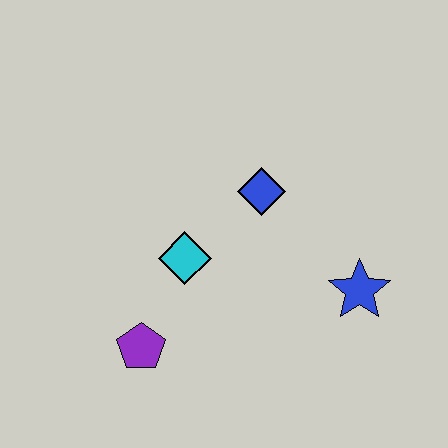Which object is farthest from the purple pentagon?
The blue star is farthest from the purple pentagon.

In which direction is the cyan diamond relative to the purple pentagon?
The cyan diamond is above the purple pentagon.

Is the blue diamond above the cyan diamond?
Yes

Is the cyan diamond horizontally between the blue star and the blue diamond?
No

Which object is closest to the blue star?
The blue diamond is closest to the blue star.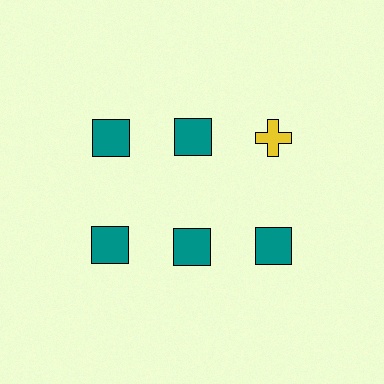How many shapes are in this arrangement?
There are 6 shapes arranged in a grid pattern.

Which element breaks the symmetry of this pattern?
The yellow cross in the top row, center column breaks the symmetry. All other shapes are teal squares.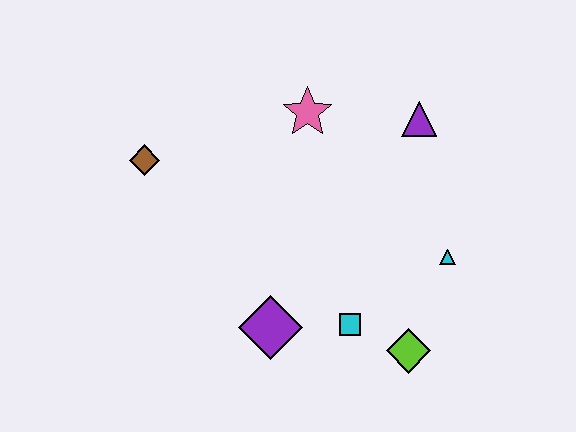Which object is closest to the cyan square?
The lime diamond is closest to the cyan square.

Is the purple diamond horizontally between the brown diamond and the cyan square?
Yes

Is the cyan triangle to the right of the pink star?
Yes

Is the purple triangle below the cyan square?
No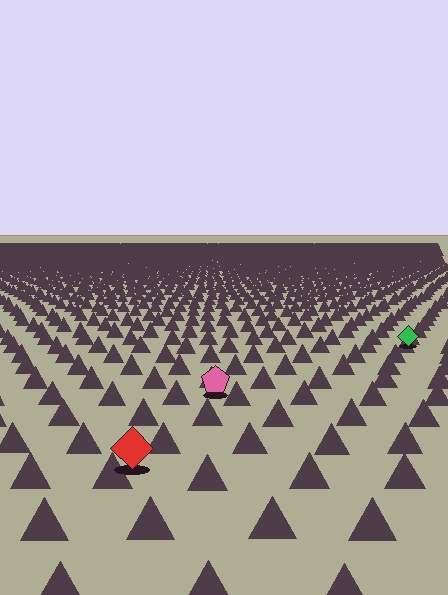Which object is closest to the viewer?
The red diamond is closest. The texture marks near it are larger and more spread out.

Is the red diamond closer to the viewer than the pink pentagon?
Yes. The red diamond is closer — you can tell from the texture gradient: the ground texture is coarser near it.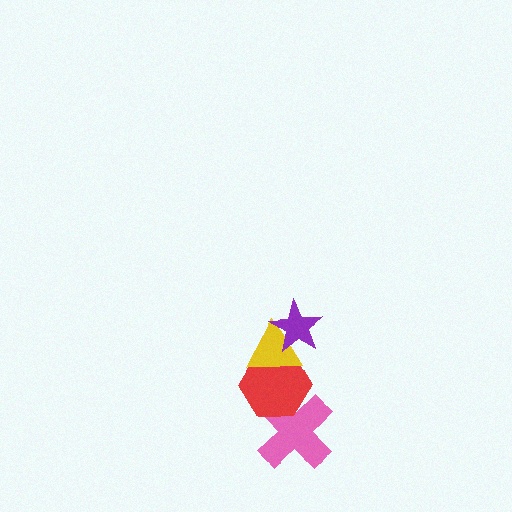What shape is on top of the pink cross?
The red hexagon is on top of the pink cross.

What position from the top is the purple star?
The purple star is 1st from the top.